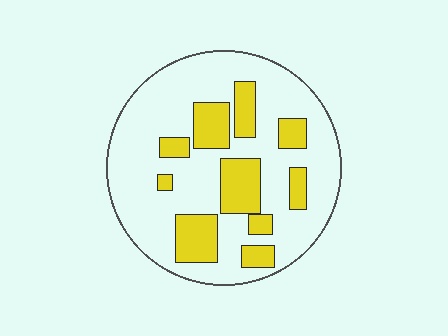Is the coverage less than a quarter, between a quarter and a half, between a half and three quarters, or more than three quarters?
Between a quarter and a half.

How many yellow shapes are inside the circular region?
10.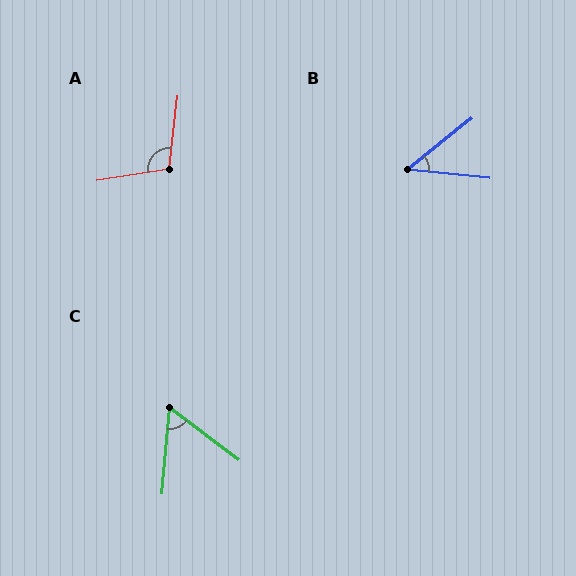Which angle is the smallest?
B, at approximately 45 degrees.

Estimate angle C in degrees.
Approximately 58 degrees.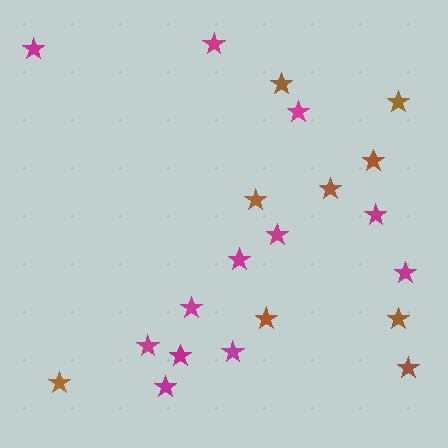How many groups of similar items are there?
There are 2 groups: one group of brown stars (9) and one group of magenta stars (12).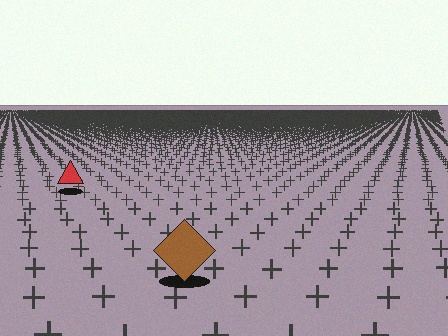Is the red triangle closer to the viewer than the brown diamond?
No. The brown diamond is closer — you can tell from the texture gradient: the ground texture is coarser near it.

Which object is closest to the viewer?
The brown diamond is closest. The texture marks near it are larger and more spread out.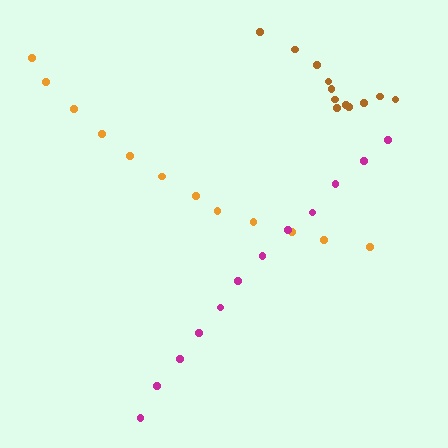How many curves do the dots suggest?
There are 3 distinct paths.